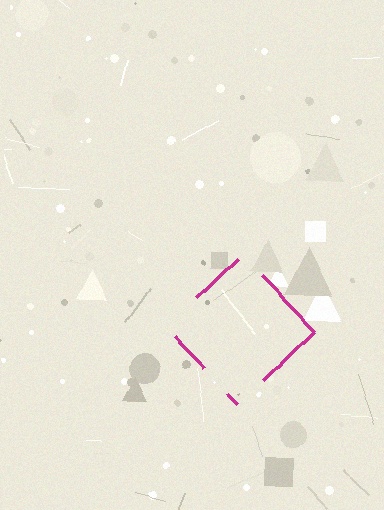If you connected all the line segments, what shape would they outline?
They would outline a diamond.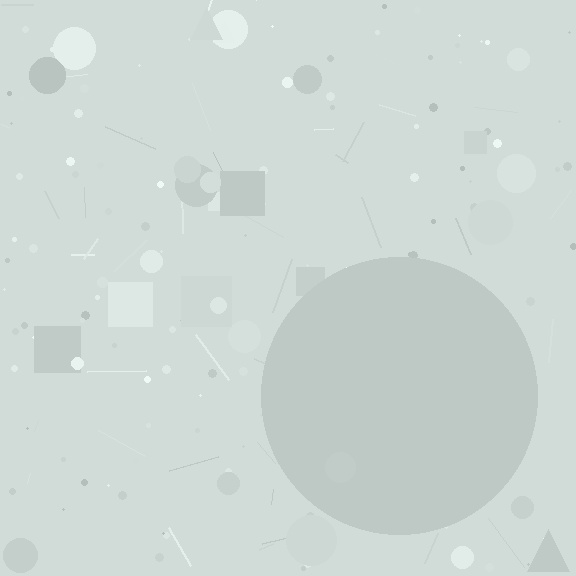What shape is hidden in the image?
A circle is hidden in the image.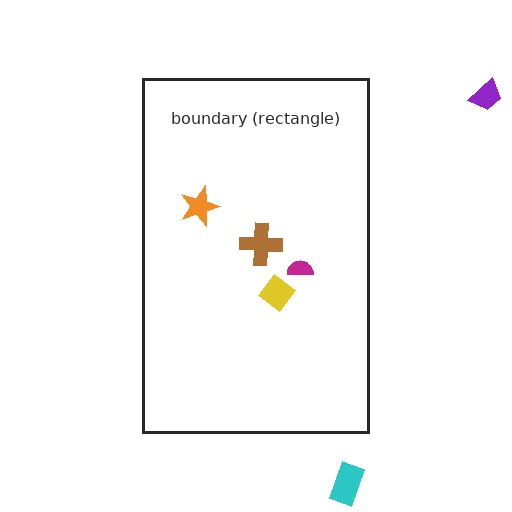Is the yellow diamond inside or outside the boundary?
Inside.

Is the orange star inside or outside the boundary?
Inside.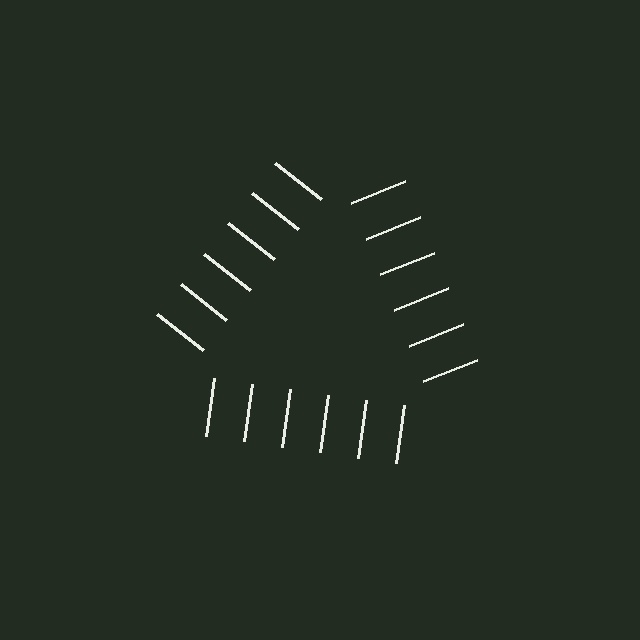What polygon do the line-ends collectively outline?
An illusory triangle — the line segments terminate on its edges but no continuous stroke is drawn.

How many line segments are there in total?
18 — 6 along each of the 3 edges.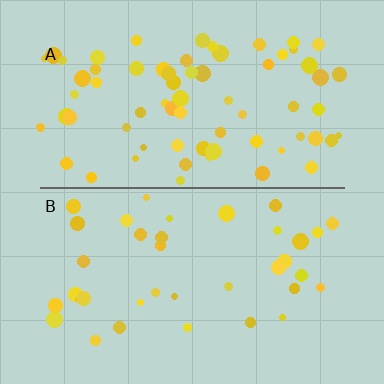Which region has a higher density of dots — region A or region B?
A (the top).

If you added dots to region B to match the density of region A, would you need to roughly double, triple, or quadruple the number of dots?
Approximately double.